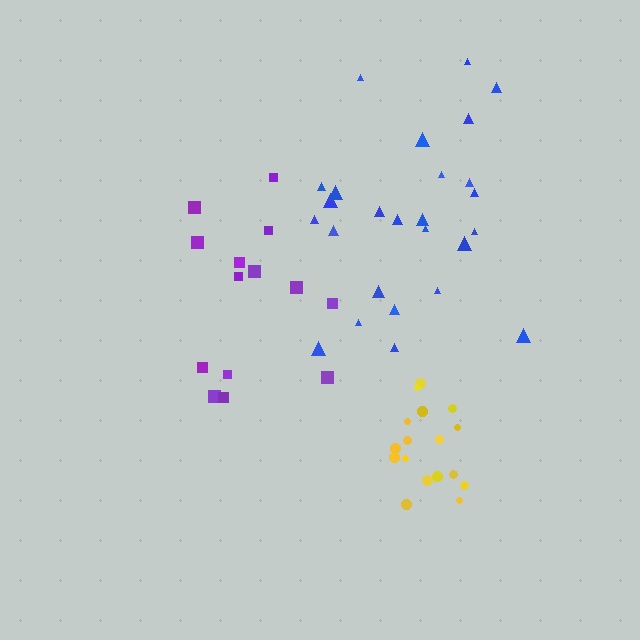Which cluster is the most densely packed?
Yellow.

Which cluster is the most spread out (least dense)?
Purple.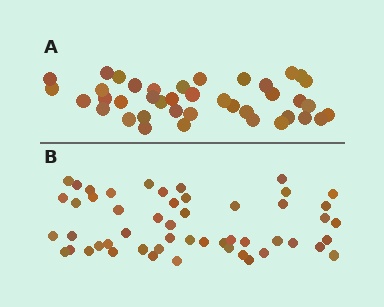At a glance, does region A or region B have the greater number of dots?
Region B (the bottom region) has more dots.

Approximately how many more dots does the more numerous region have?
Region B has roughly 12 or so more dots than region A.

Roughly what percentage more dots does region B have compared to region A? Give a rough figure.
About 30% more.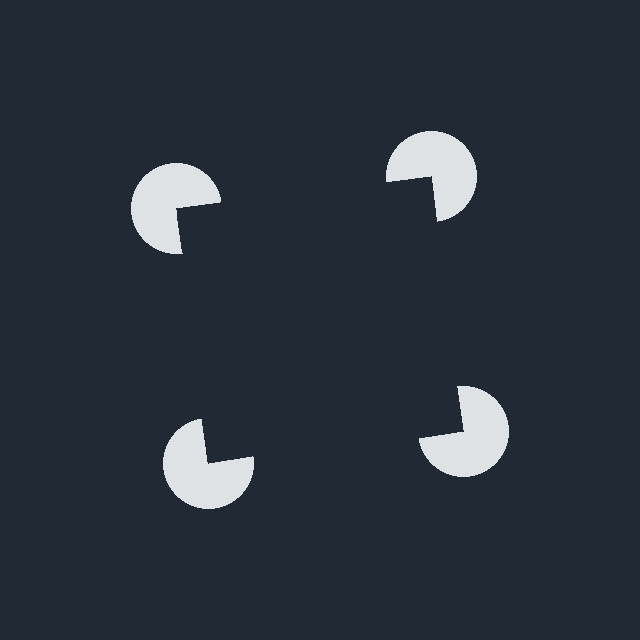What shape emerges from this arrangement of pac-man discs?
An illusory square — its edges are inferred from the aligned wedge cuts in the pac-man discs, not physically drawn.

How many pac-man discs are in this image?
There are 4 — one at each vertex of the illusory square.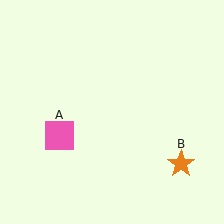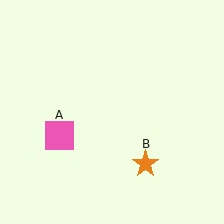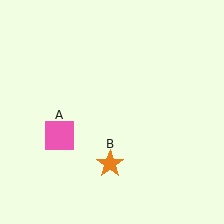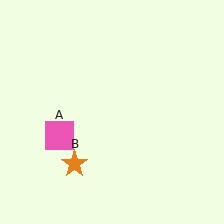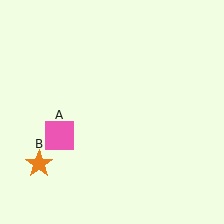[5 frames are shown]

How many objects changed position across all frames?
1 object changed position: orange star (object B).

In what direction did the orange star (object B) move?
The orange star (object B) moved left.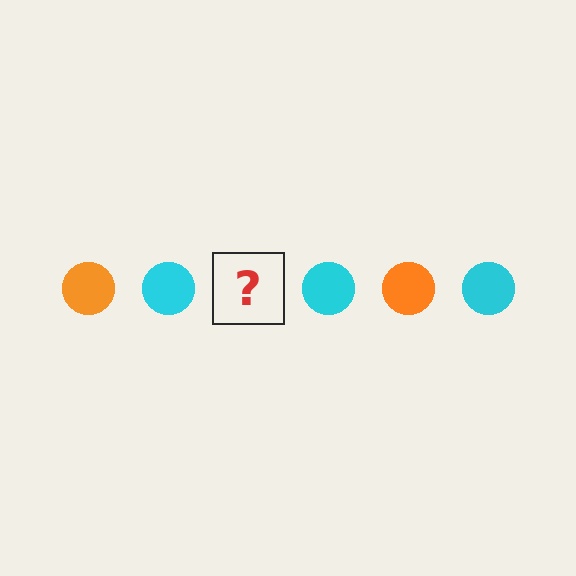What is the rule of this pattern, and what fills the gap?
The rule is that the pattern cycles through orange, cyan circles. The gap should be filled with an orange circle.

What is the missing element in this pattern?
The missing element is an orange circle.